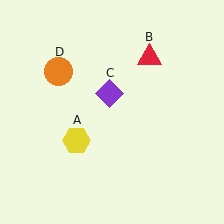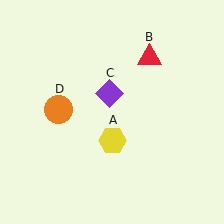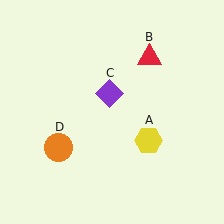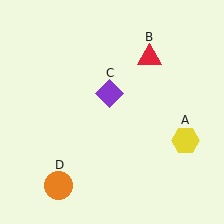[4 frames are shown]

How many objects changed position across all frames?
2 objects changed position: yellow hexagon (object A), orange circle (object D).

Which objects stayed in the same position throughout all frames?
Red triangle (object B) and purple diamond (object C) remained stationary.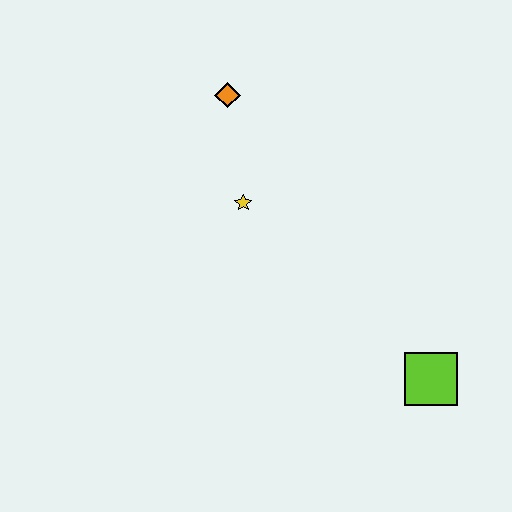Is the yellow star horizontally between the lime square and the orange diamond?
Yes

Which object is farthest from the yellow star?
The lime square is farthest from the yellow star.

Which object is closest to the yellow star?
The orange diamond is closest to the yellow star.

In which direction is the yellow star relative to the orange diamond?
The yellow star is below the orange diamond.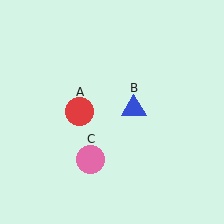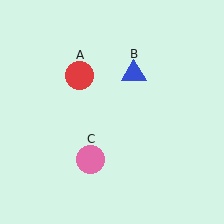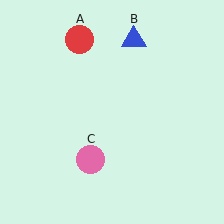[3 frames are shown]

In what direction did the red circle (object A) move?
The red circle (object A) moved up.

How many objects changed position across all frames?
2 objects changed position: red circle (object A), blue triangle (object B).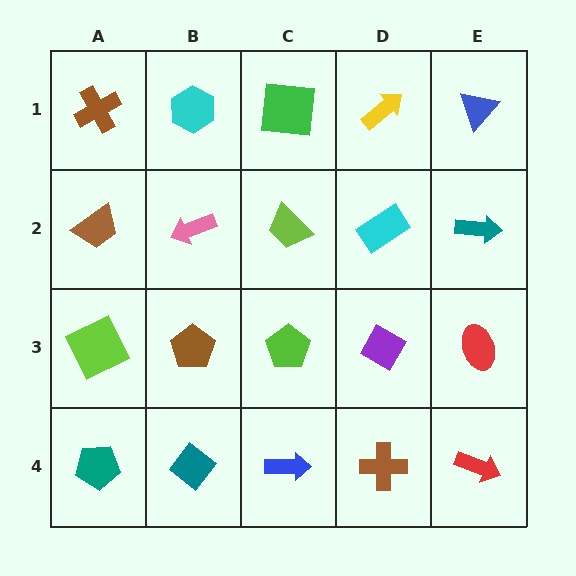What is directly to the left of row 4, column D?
A blue arrow.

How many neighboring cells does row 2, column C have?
4.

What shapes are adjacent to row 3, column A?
A brown trapezoid (row 2, column A), a teal pentagon (row 4, column A), a brown pentagon (row 3, column B).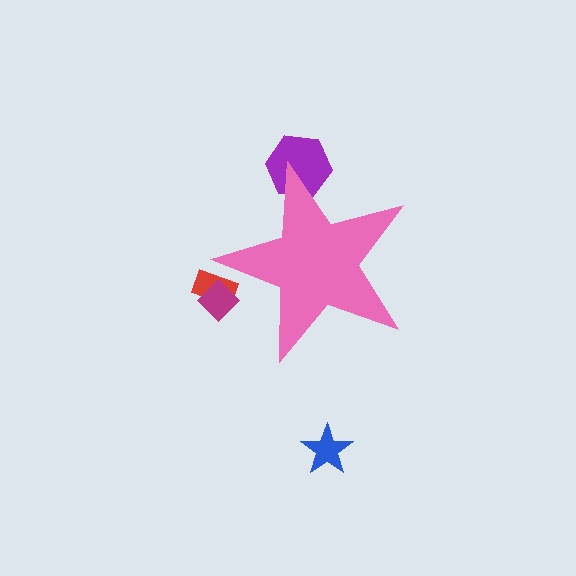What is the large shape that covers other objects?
A pink star.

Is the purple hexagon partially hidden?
Yes, the purple hexagon is partially hidden behind the pink star.